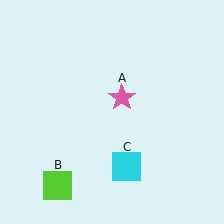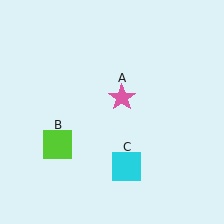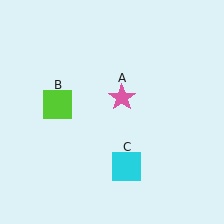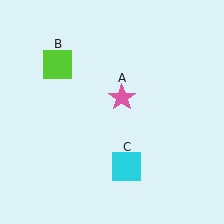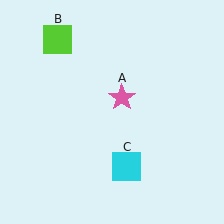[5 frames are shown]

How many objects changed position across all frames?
1 object changed position: lime square (object B).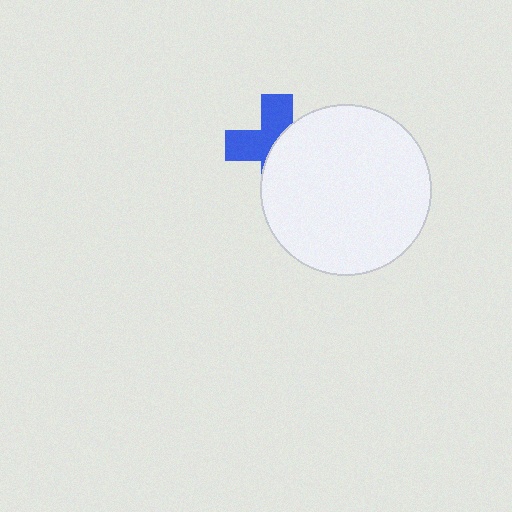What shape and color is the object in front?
The object in front is a white circle.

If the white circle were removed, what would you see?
You would see the complete blue cross.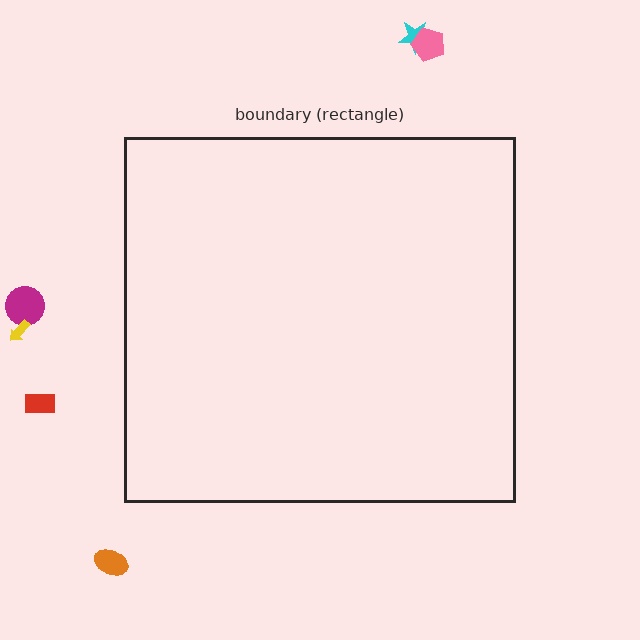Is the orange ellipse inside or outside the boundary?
Outside.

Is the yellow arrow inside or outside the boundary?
Outside.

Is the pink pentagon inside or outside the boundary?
Outside.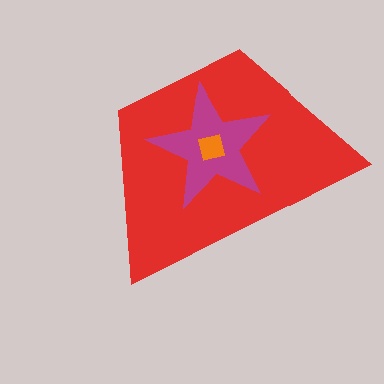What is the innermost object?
The orange square.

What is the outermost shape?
The red trapezoid.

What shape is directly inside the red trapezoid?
The magenta star.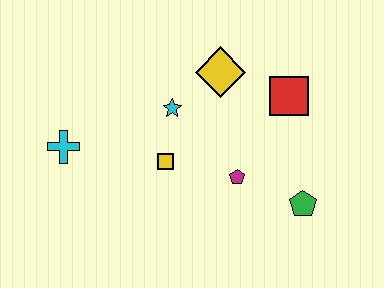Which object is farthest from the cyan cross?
The green pentagon is farthest from the cyan cross.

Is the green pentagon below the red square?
Yes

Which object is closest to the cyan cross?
The yellow square is closest to the cyan cross.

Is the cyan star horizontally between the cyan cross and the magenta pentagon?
Yes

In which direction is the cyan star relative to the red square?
The cyan star is to the left of the red square.